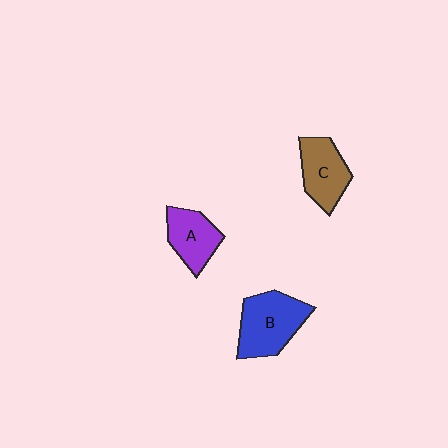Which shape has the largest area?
Shape B (blue).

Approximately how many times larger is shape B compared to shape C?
Approximately 1.3 times.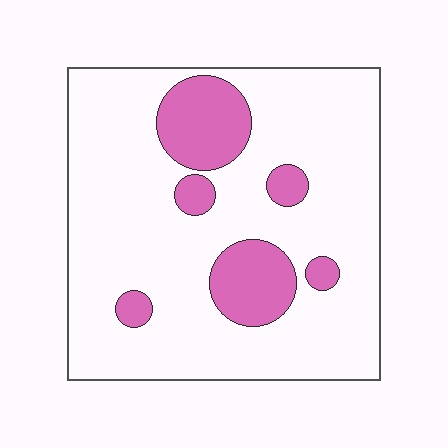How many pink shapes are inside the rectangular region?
6.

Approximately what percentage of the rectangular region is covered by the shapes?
Approximately 20%.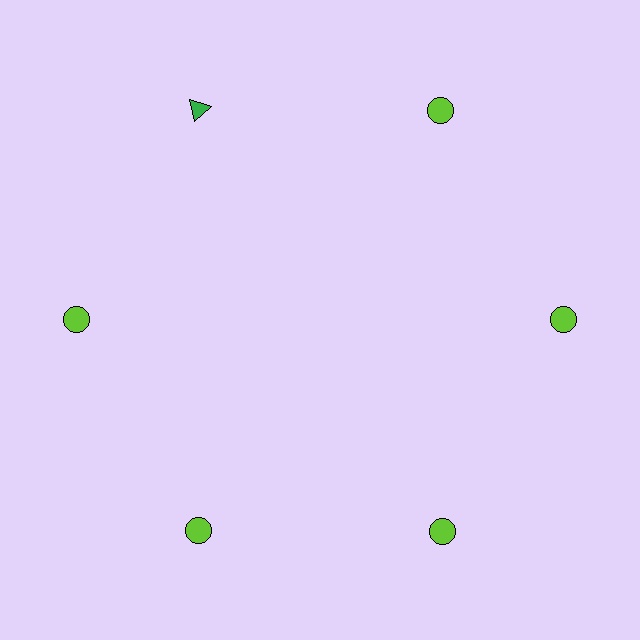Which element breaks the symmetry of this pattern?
The green triangle at roughly the 11 o'clock position breaks the symmetry. All other shapes are lime circles.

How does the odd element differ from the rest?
It differs in both color (green instead of lime) and shape (triangle instead of circle).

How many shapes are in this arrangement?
There are 6 shapes arranged in a ring pattern.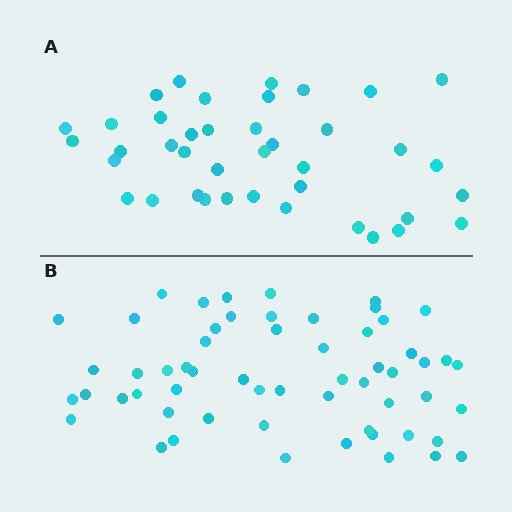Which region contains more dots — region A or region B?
Region B (the bottom region) has more dots.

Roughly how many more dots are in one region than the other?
Region B has approximately 20 more dots than region A.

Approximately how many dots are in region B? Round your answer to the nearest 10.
About 60 dots. (The exact count is 58, which rounds to 60.)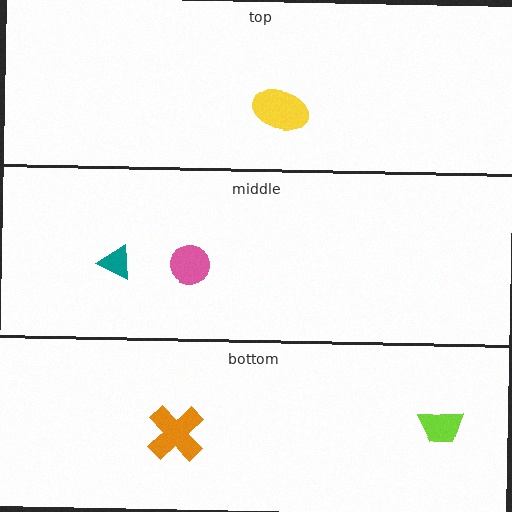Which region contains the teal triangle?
The middle region.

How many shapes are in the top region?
1.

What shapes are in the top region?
The yellow ellipse.